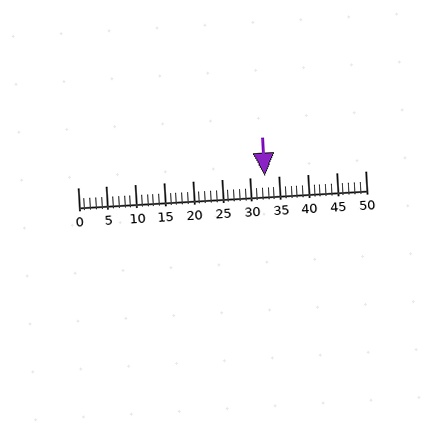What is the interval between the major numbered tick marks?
The major tick marks are spaced 5 units apart.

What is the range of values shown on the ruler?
The ruler shows values from 0 to 50.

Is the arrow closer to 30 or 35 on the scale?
The arrow is closer to 35.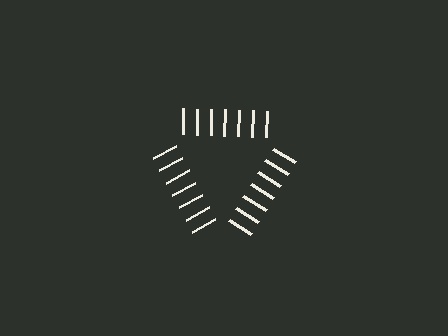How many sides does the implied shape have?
3 sides — the line-ends trace a triangle.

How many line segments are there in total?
21 — 7 along each of the 3 edges.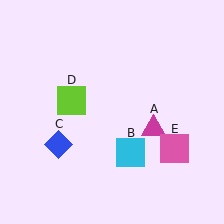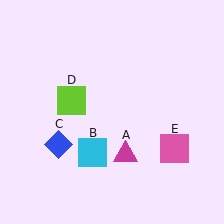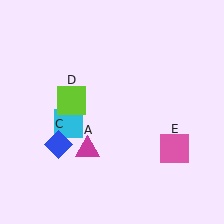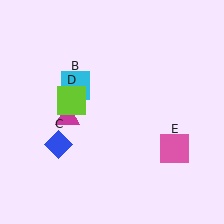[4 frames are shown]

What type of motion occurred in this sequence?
The magenta triangle (object A), cyan square (object B) rotated clockwise around the center of the scene.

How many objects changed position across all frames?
2 objects changed position: magenta triangle (object A), cyan square (object B).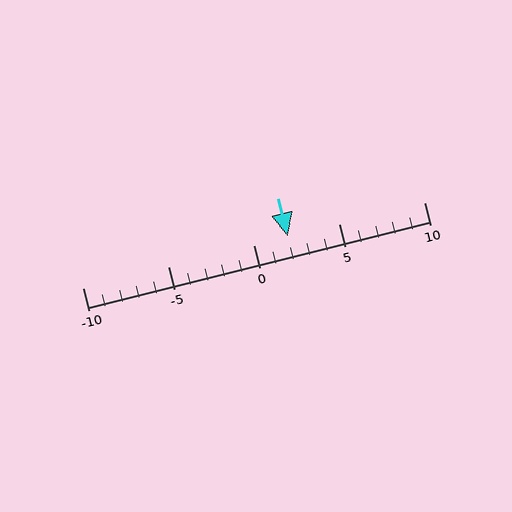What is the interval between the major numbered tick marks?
The major tick marks are spaced 5 units apart.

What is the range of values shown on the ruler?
The ruler shows values from -10 to 10.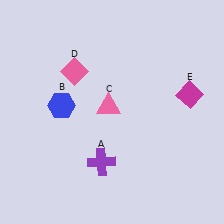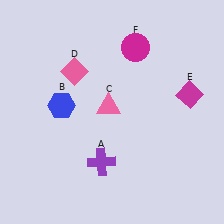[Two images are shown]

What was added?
A magenta circle (F) was added in Image 2.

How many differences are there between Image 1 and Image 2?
There is 1 difference between the two images.